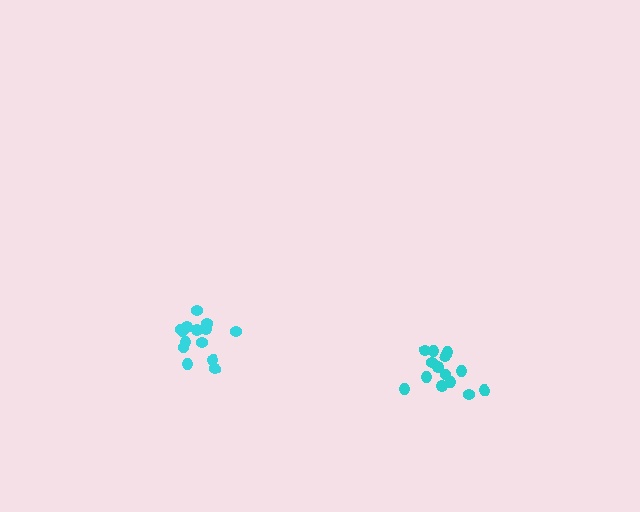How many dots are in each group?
Group 1: 14 dots, Group 2: 14 dots (28 total).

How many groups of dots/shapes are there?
There are 2 groups.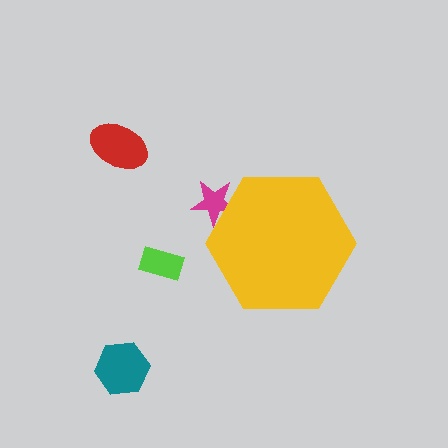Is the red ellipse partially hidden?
No, the red ellipse is fully visible.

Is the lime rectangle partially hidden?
No, the lime rectangle is fully visible.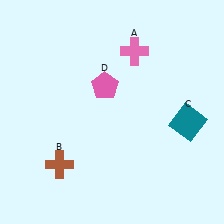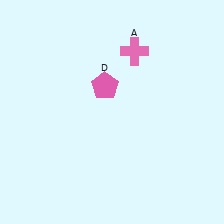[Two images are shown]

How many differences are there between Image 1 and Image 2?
There are 2 differences between the two images.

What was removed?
The brown cross (B), the teal square (C) were removed in Image 2.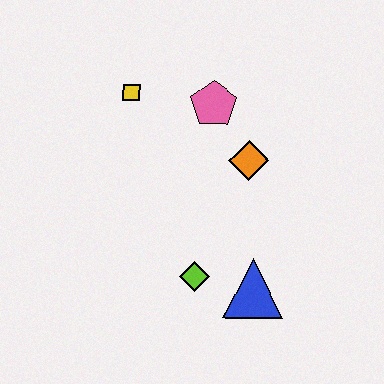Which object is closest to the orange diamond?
The pink pentagon is closest to the orange diamond.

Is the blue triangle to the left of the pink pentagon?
No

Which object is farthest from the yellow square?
The blue triangle is farthest from the yellow square.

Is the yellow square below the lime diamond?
No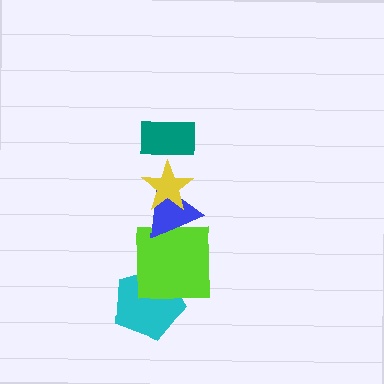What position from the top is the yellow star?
The yellow star is 2nd from the top.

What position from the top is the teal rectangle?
The teal rectangle is 1st from the top.